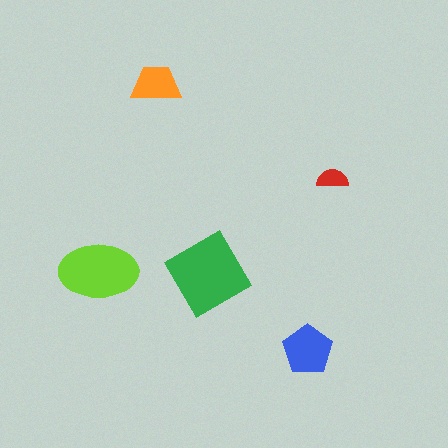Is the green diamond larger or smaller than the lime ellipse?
Larger.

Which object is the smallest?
The red semicircle.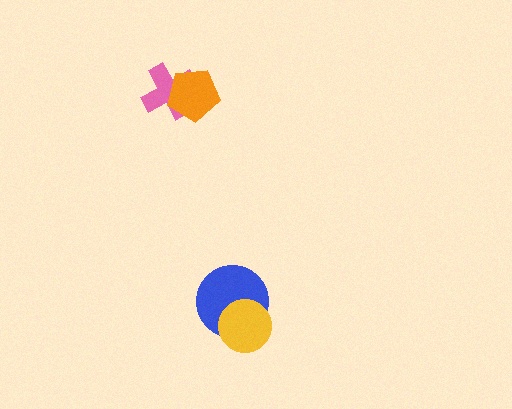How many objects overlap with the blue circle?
1 object overlaps with the blue circle.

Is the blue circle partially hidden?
Yes, it is partially covered by another shape.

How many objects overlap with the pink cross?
1 object overlaps with the pink cross.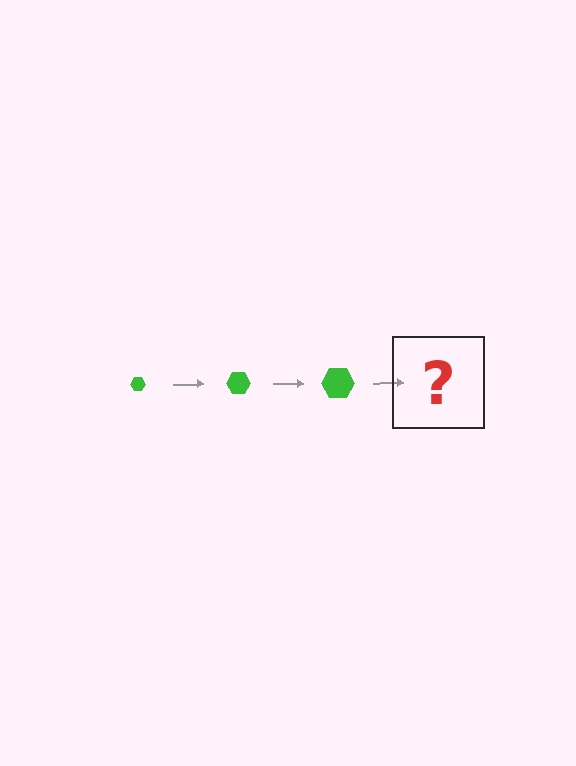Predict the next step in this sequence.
The next step is a green hexagon, larger than the previous one.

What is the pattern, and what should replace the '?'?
The pattern is that the hexagon gets progressively larger each step. The '?' should be a green hexagon, larger than the previous one.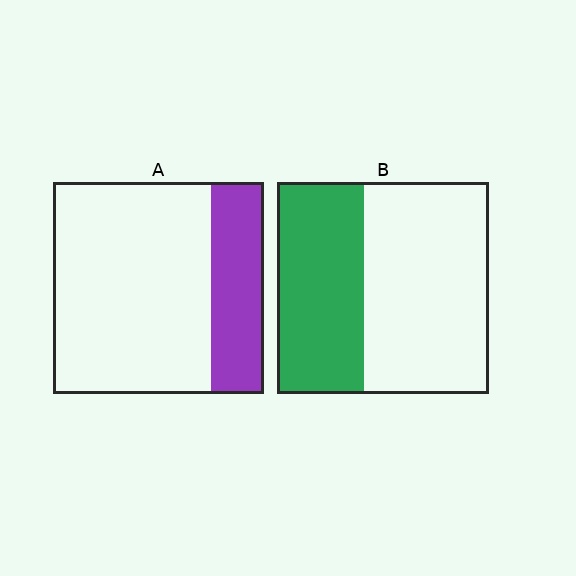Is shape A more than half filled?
No.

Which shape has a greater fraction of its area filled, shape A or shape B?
Shape B.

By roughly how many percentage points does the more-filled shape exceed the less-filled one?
By roughly 15 percentage points (B over A).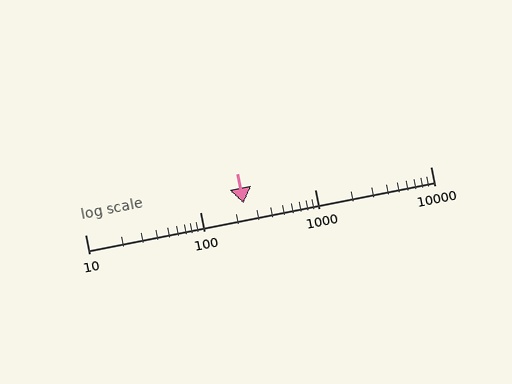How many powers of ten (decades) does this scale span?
The scale spans 3 decades, from 10 to 10000.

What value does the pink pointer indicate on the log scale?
The pointer indicates approximately 240.